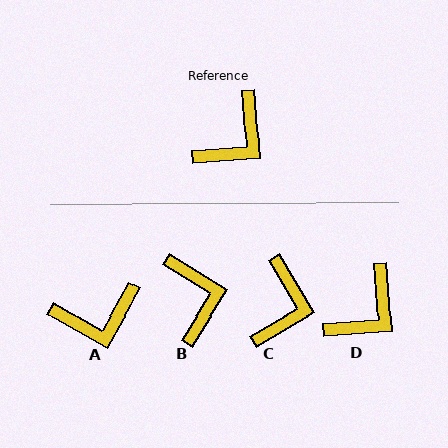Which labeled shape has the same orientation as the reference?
D.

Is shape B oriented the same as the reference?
No, it is off by about 54 degrees.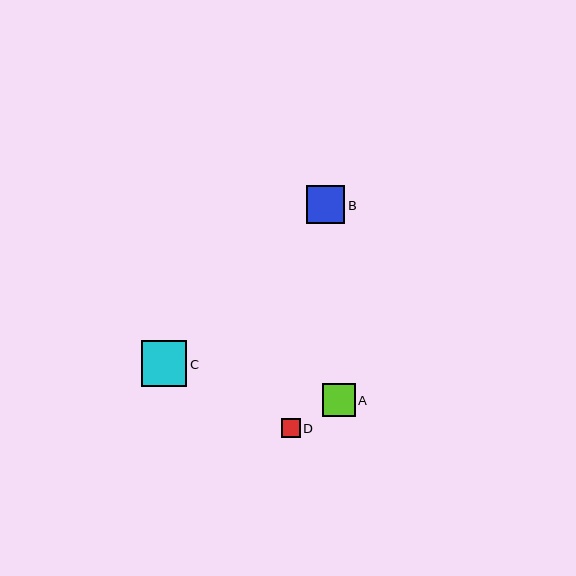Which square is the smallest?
Square D is the smallest with a size of approximately 19 pixels.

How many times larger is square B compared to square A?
Square B is approximately 1.1 times the size of square A.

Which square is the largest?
Square C is the largest with a size of approximately 45 pixels.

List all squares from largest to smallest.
From largest to smallest: C, B, A, D.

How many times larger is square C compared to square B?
Square C is approximately 1.2 times the size of square B.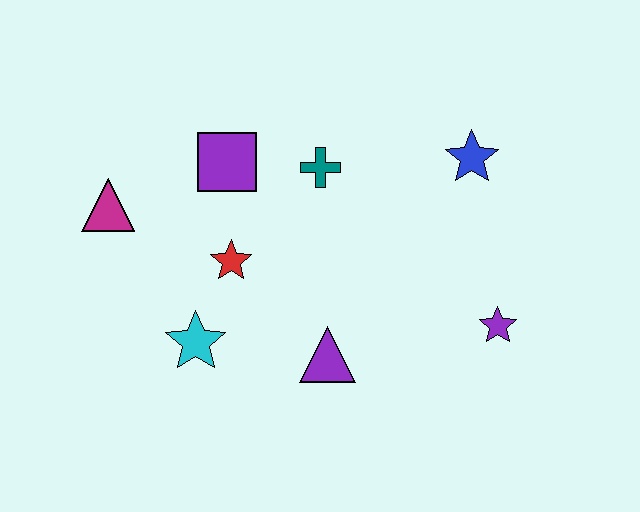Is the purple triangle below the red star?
Yes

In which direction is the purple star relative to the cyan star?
The purple star is to the right of the cyan star.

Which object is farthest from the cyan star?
The blue star is farthest from the cyan star.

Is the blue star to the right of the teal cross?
Yes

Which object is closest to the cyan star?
The red star is closest to the cyan star.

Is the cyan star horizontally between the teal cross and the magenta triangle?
Yes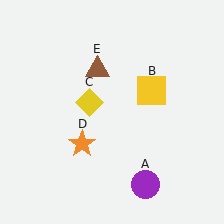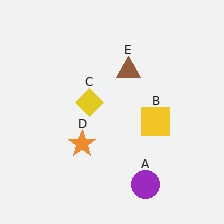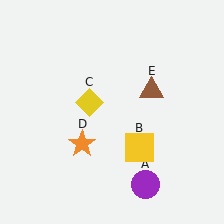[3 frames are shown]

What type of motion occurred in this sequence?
The yellow square (object B), brown triangle (object E) rotated clockwise around the center of the scene.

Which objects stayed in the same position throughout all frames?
Purple circle (object A) and yellow diamond (object C) and orange star (object D) remained stationary.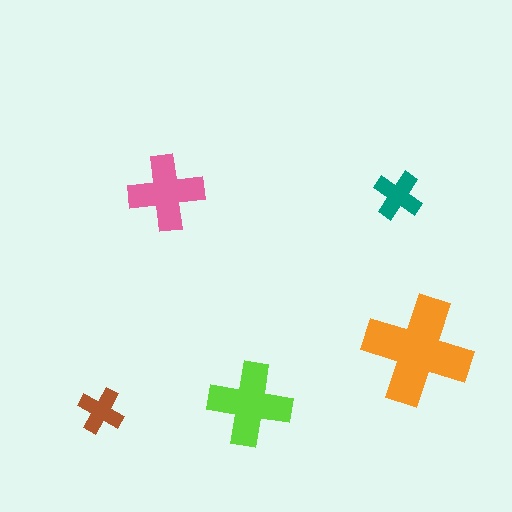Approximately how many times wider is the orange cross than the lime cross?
About 1.5 times wider.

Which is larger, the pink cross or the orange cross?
The orange one.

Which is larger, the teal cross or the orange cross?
The orange one.